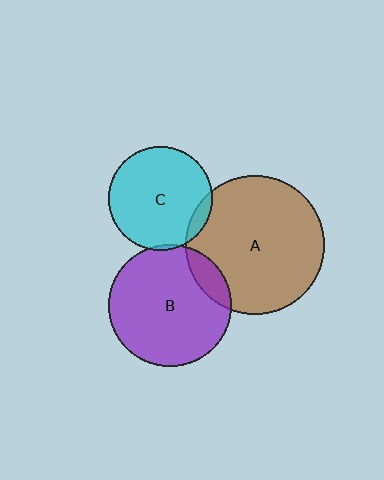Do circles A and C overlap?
Yes.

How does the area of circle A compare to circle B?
Approximately 1.3 times.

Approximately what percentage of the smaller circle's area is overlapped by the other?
Approximately 10%.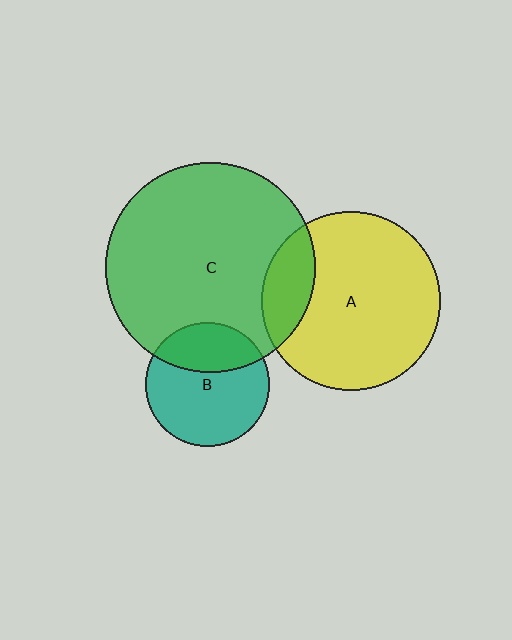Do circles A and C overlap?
Yes.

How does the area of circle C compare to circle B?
Approximately 2.9 times.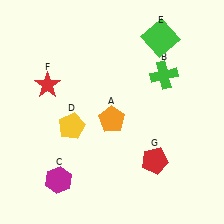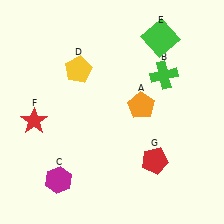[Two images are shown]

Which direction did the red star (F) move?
The red star (F) moved down.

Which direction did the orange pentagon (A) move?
The orange pentagon (A) moved right.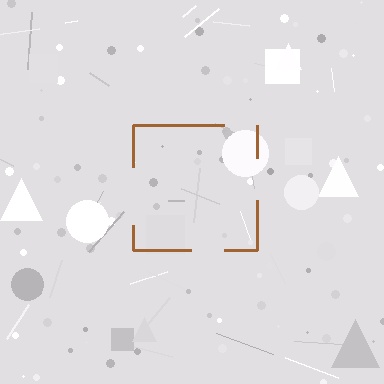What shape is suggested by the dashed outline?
The dashed outline suggests a square.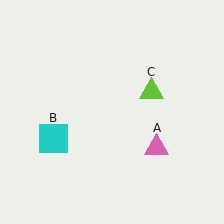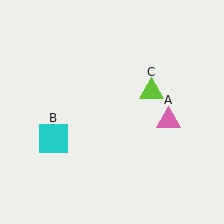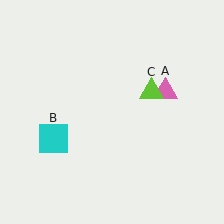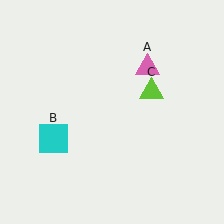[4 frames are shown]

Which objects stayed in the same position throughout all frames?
Cyan square (object B) and lime triangle (object C) remained stationary.